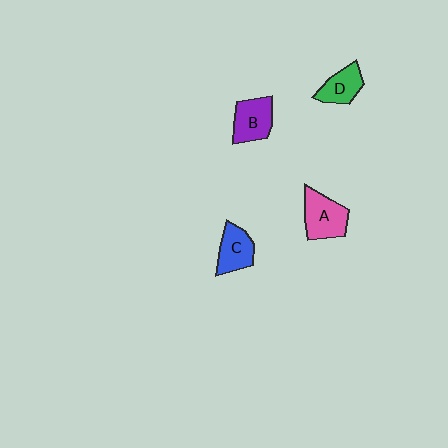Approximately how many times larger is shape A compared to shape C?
Approximately 1.3 times.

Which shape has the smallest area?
Shape D (green).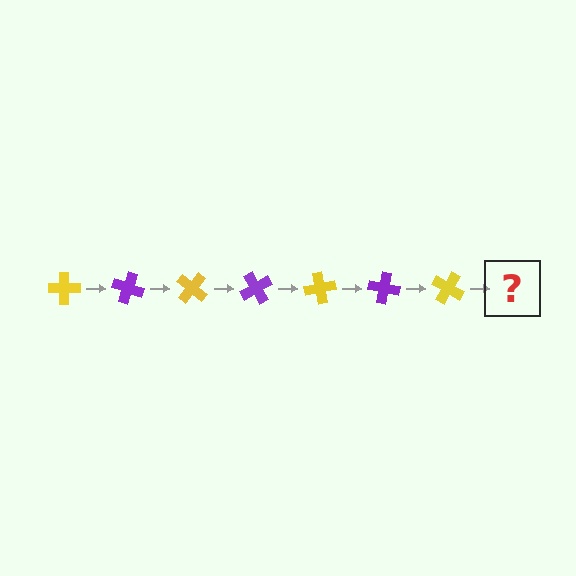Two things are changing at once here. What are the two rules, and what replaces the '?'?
The two rules are that it rotates 20 degrees each step and the color cycles through yellow and purple. The '?' should be a purple cross, rotated 140 degrees from the start.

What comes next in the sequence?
The next element should be a purple cross, rotated 140 degrees from the start.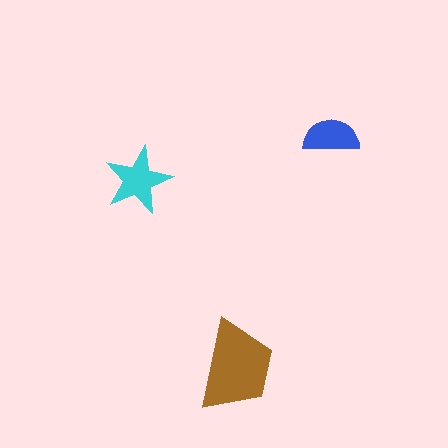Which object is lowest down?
The brown trapezoid is bottommost.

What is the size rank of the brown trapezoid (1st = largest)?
1st.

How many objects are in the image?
There are 3 objects in the image.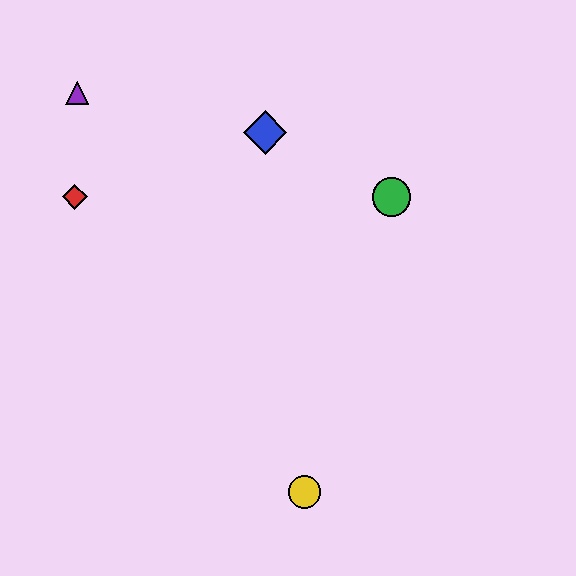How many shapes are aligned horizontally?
2 shapes (the red diamond, the green circle) are aligned horizontally.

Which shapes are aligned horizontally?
The red diamond, the green circle are aligned horizontally.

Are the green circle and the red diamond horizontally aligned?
Yes, both are at y≈197.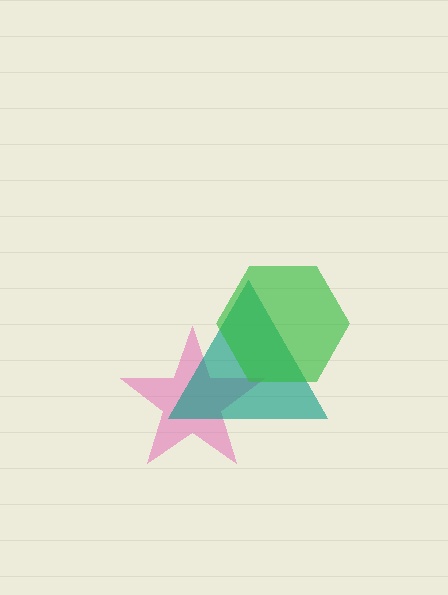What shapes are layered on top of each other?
The layered shapes are: a pink star, a teal triangle, a green hexagon.